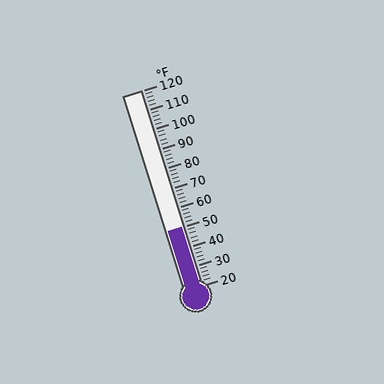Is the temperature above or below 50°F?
The temperature is at 50°F.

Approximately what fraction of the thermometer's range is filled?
The thermometer is filled to approximately 30% of its range.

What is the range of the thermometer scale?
The thermometer scale ranges from 20°F to 120°F.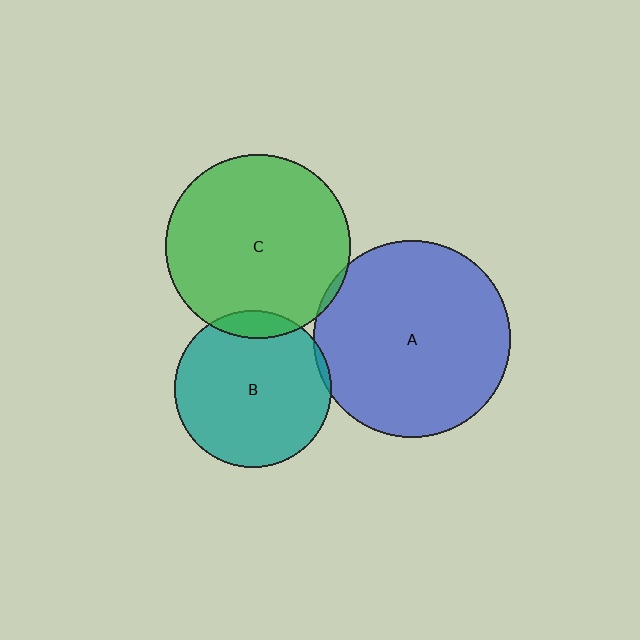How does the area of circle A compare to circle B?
Approximately 1.6 times.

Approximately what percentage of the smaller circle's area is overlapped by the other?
Approximately 10%.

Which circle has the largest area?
Circle A (blue).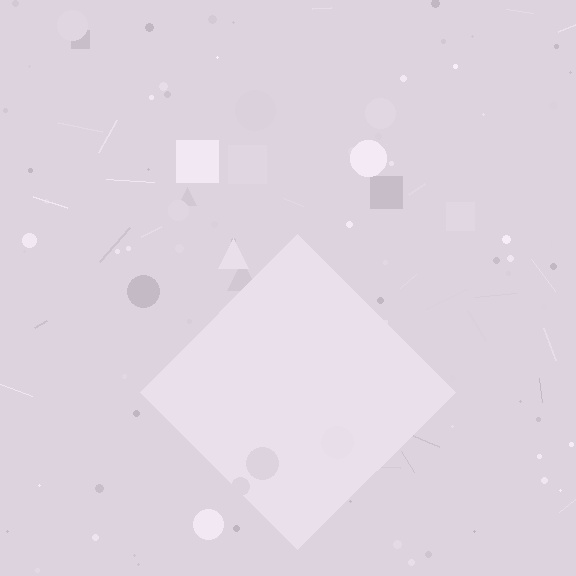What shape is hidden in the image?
A diamond is hidden in the image.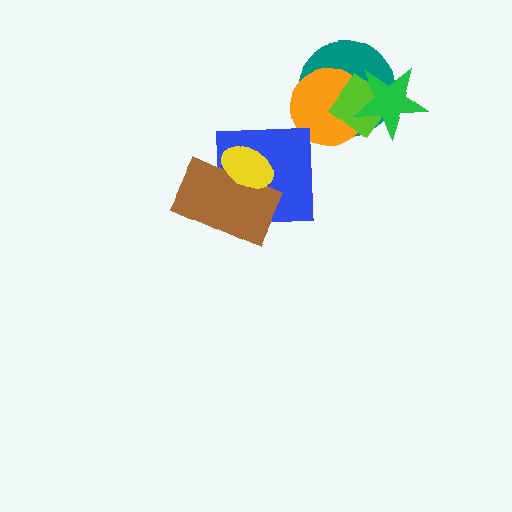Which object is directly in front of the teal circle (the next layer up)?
The orange circle is directly in front of the teal circle.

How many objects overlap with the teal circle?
3 objects overlap with the teal circle.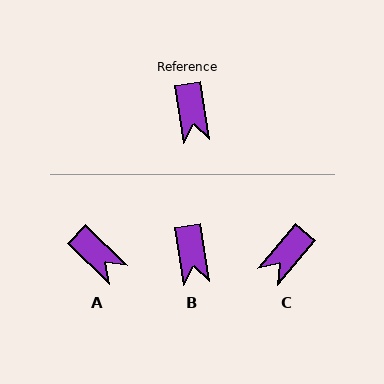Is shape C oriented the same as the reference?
No, it is off by about 50 degrees.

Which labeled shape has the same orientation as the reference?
B.